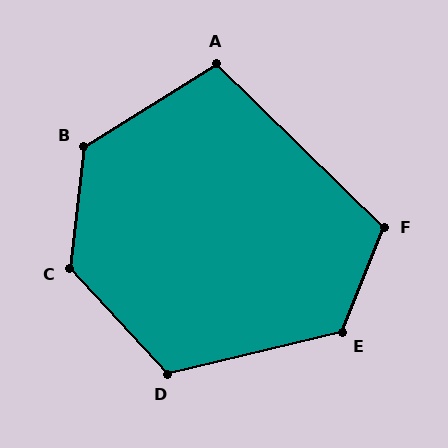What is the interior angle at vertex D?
Approximately 119 degrees (obtuse).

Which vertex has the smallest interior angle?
A, at approximately 104 degrees.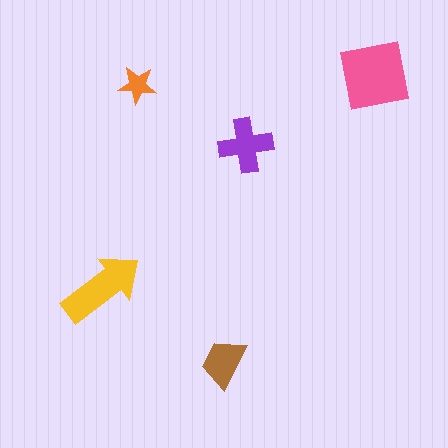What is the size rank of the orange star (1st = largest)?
5th.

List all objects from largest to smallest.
The pink square, the yellow arrow, the purple cross, the brown trapezoid, the orange star.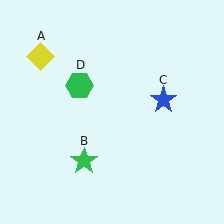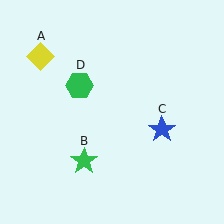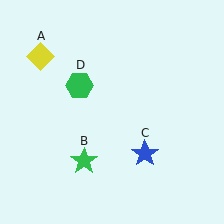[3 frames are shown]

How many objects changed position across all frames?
1 object changed position: blue star (object C).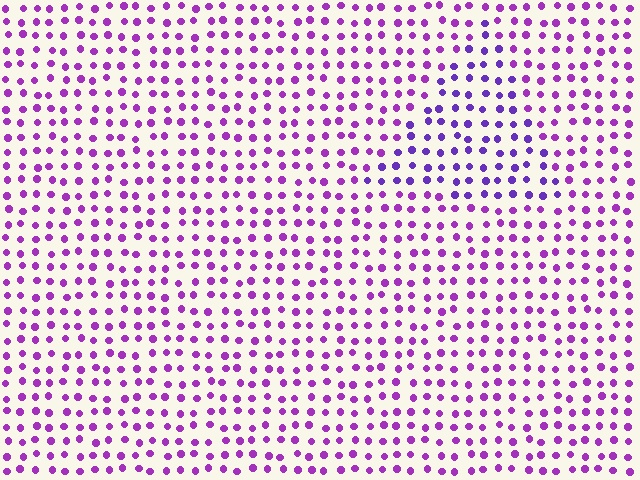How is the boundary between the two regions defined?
The boundary is defined purely by a slight shift in hue (about 26 degrees). Spacing, size, and orientation are identical on both sides.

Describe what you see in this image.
The image is filled with small purple elements in a uniform arrangement. A triangle-shaped region is visible where the elements are tinted to a slightly different hue, forming a subtle color boundary.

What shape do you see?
I see a triangle.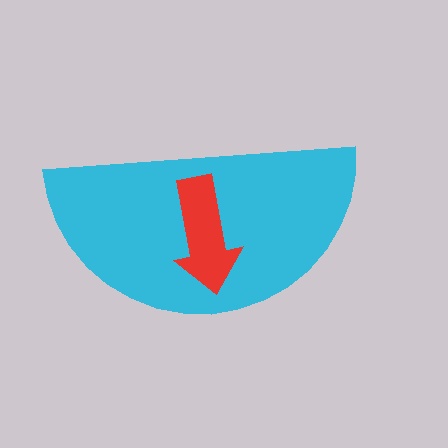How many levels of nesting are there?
2.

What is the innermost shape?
The red arrow.